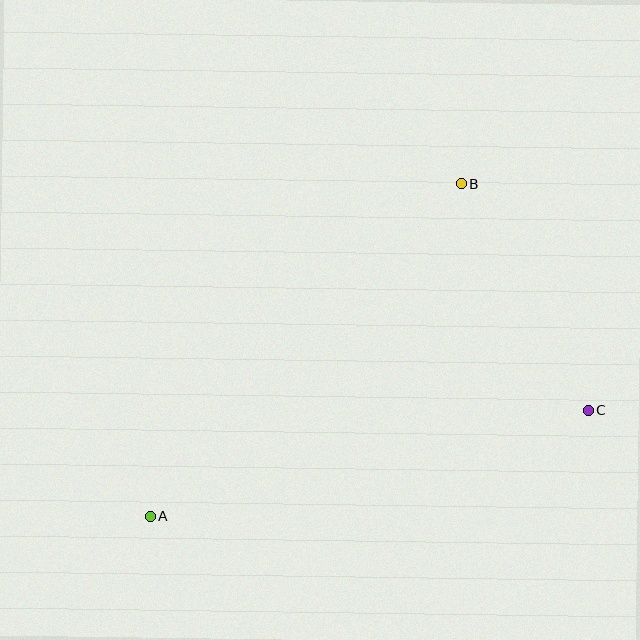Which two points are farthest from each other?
Points A and B are farthest from each other.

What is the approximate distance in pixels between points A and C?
The distance between A and C is approximately 450 pixels.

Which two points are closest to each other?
Points B and C are closest to each other.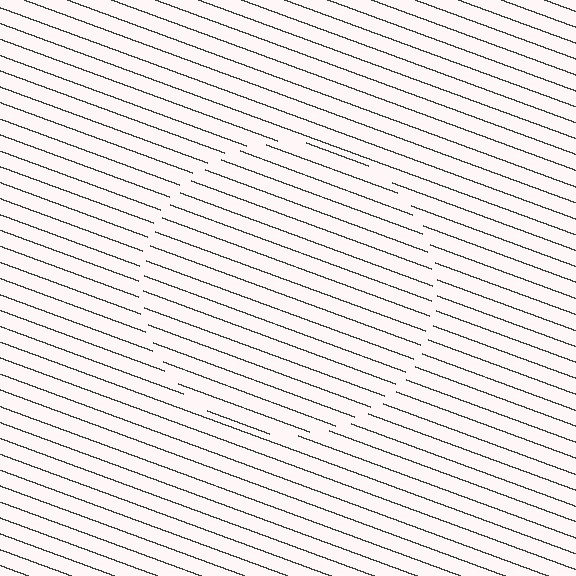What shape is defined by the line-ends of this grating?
An illusory circle. The interior of the shape contains the same grating, shifted by half a period — the contour is defined by the phase discontinuity where line-ends from the inner and outer gratings abut.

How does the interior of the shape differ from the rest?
The interior of the shape contains the same grating, shifted by half a period — the contour is defined by the phase discontinuity where line-ends from the inner and outer gratings abut.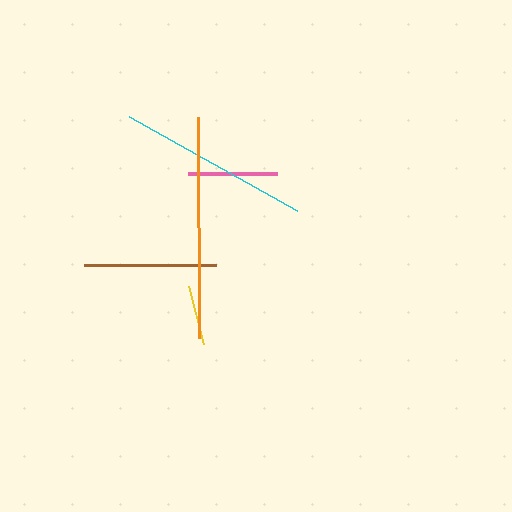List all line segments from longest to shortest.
From longest to shortest: orange, cyan, brown, pink, yellow.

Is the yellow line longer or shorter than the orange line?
The orange line is longer than the yellow line.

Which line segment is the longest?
The orange line is the longest at approximately 221 pixels.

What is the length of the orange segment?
The orange segment is approximately 221 pixels long.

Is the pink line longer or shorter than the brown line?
The brown line is longer than the pink line.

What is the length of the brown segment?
The brown segment is approximately 132 pixels long.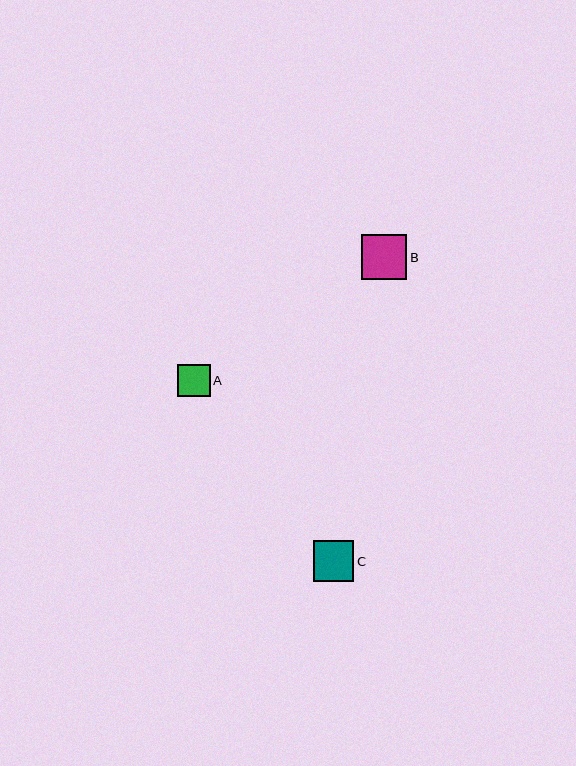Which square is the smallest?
Square A is the smallest with a size of approximately 32 pixels.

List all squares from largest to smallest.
From largest to smallest: B, C, A.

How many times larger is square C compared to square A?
Square C is approximately 1.3 times the size of square A.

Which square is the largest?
Square B is the largest with a size of approximately 45 pixels.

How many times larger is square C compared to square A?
Square C is approximately 1.3 times the size of square A.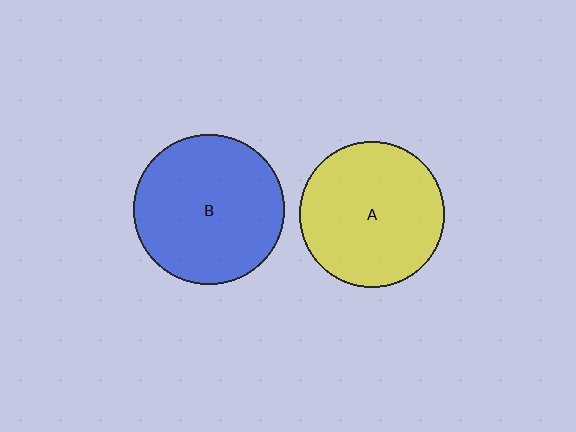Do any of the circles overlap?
No, none of the circles overlap.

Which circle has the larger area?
Circle B (blue).